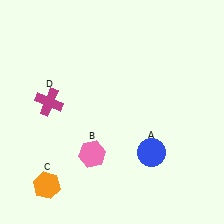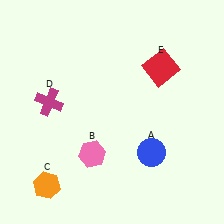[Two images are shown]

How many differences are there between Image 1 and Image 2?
There is 1 difference between the two images.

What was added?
A red square (E) was added in Image 2.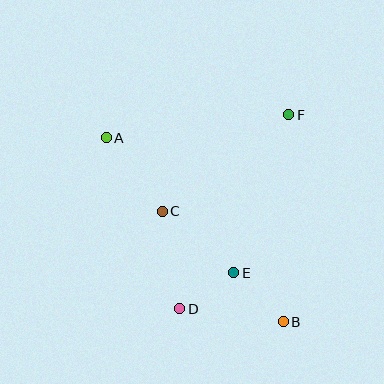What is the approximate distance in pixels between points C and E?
The distance between C and E is approximately 94 pixels.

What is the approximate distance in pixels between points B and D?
The distance between B and D is approximately 104 pixels.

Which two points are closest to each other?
Points D and E are closest to each other.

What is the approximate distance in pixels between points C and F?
The distance between C and F is approximately 159 pixels.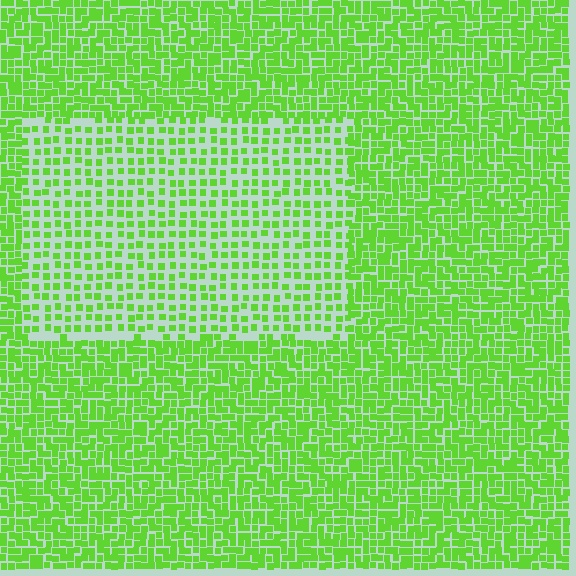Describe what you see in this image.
The image contains small lime elements arranged at two different densities. A rectangle-shaped region is visible where the elements are less densely packed than the surrounding area.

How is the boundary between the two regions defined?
The boundary is defined by a change in element density (approximately 2.0x ratio). All elements are the same color, size, and shape.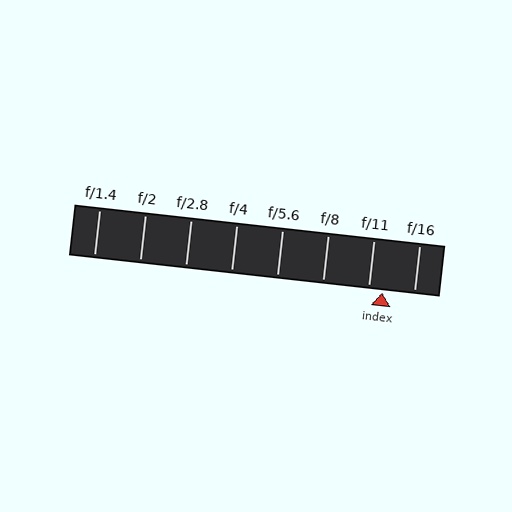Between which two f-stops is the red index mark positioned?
The index mark is between f/11 and f/16.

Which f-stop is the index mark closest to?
The index mark is closest to f/11.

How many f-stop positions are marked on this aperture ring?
There are 8 f-stop positions marked.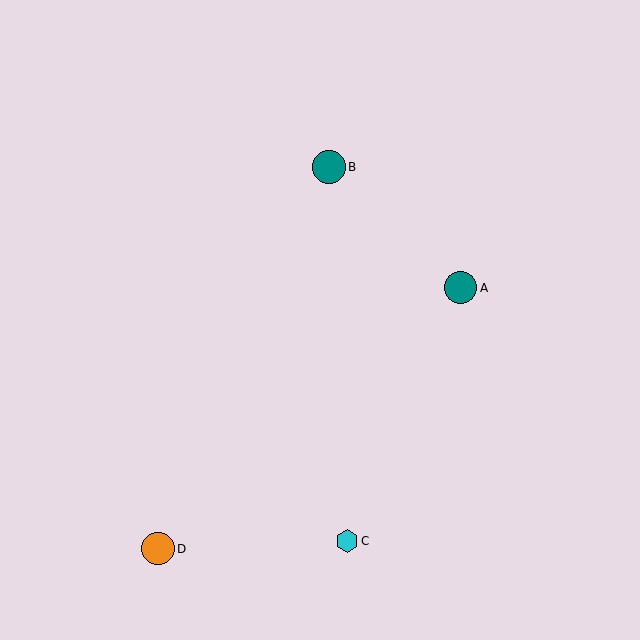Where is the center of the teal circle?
The center of the teal circle is at (461, 288).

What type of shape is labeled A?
Shape A is a teal circle.